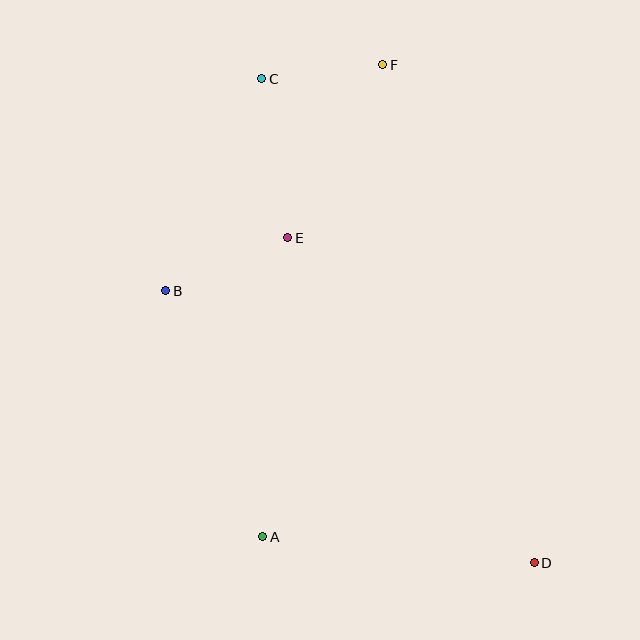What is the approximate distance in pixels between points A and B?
The distance between A and B is approximately 264 pixels.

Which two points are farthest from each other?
Points C and D are farthest from each other.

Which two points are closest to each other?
Points C and F are closest to each other.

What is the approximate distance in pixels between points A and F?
The distance between A and F is approximately 487 pixels.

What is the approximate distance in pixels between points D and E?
The distance between D and E is approximately 408 pixels.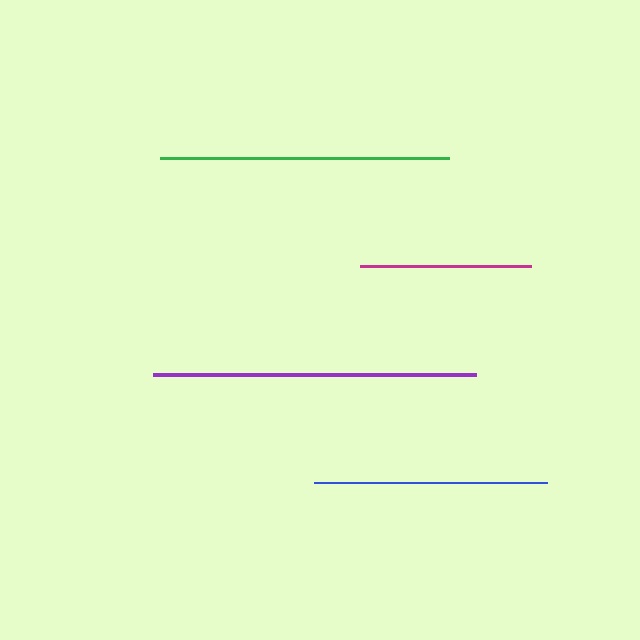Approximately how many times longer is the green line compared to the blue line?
The green line is approximately 1.2 times the length of the blue line.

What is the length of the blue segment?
The blue segment is approximately 233 pixels long.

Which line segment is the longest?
The purple line is the longest at approximately 323 pixels.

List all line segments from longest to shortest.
From longest to shortest: purple, green, blue, magenta.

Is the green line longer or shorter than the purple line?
The purple line is longer than the green line.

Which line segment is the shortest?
The magenta line is the shortest at approximately 172 pixels.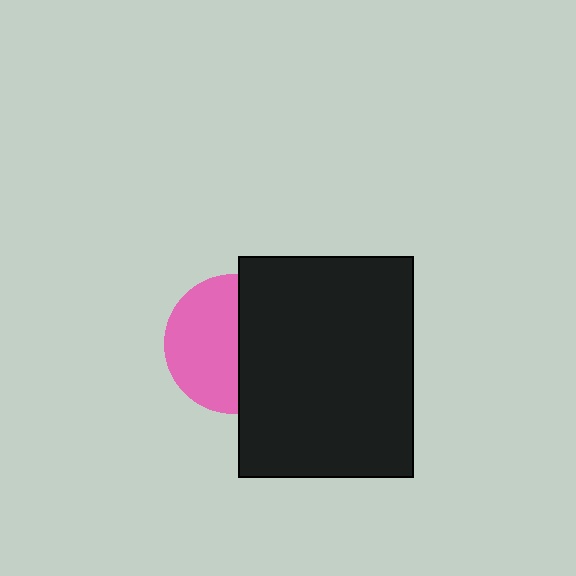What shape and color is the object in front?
The object in front is a black rectangle.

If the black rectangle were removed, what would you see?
You would see the complete pink circle.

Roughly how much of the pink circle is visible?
About half of it is visible (roughly 53%).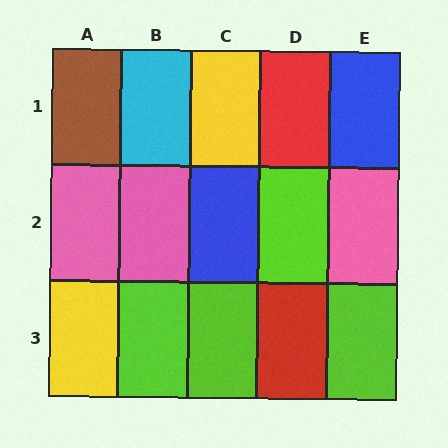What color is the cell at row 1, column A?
Brown.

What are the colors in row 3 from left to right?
Yellow, lime, lime, red, lime.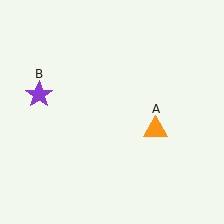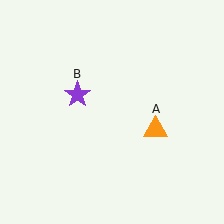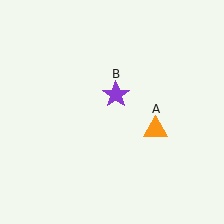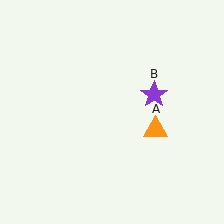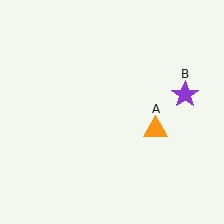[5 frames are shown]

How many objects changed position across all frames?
1 object changed position: purple star (object B).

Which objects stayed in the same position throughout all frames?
Orange triangle (object A) remained stationary.